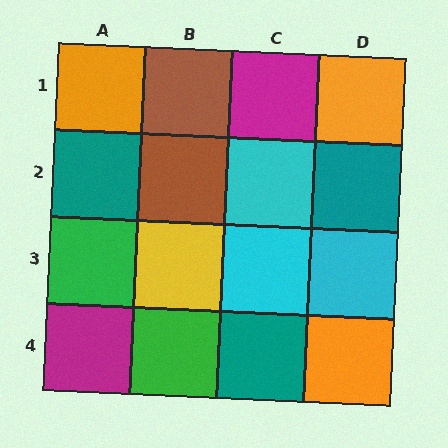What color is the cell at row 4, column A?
Magenta.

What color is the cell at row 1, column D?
Orange.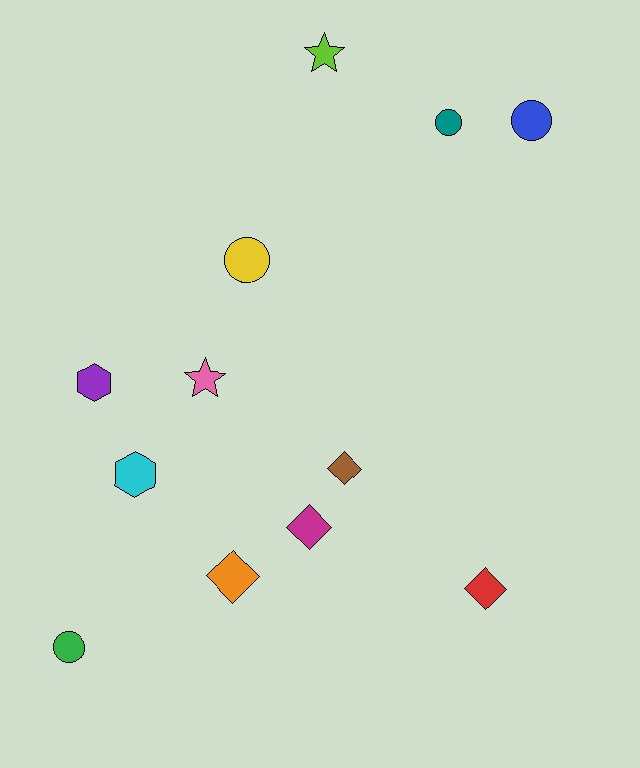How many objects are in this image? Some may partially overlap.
There are 12 objects.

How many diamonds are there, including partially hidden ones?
There are 4 diamonds.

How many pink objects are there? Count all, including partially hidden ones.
There is 1 pink object.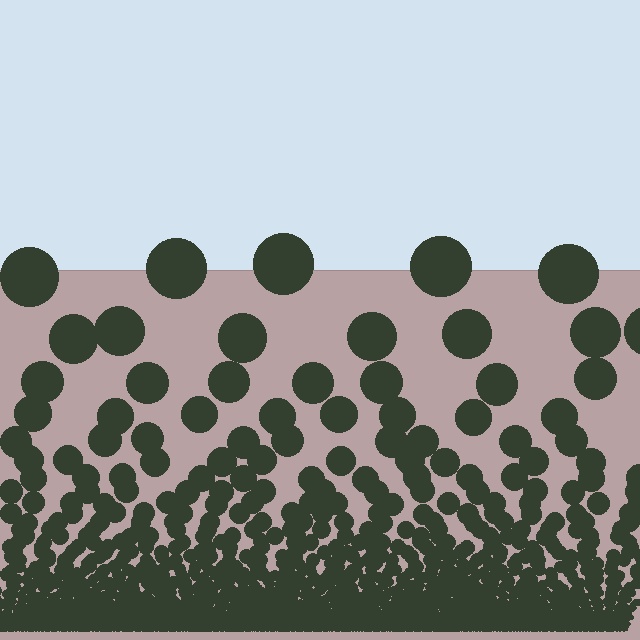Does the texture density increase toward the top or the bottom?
Density increases toward the bottom.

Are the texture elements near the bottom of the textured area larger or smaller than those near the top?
Smaller. The gradient is inverted — elements near the bottom are smaller and denser.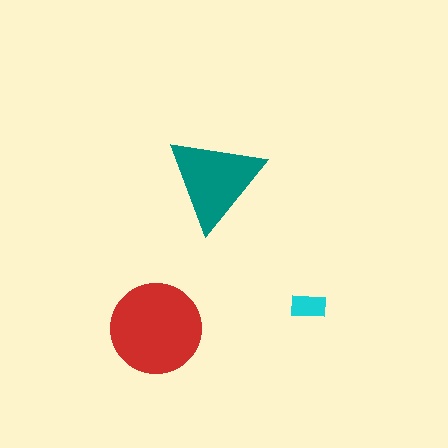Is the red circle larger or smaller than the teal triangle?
Larger.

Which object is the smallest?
The cyan rectangle.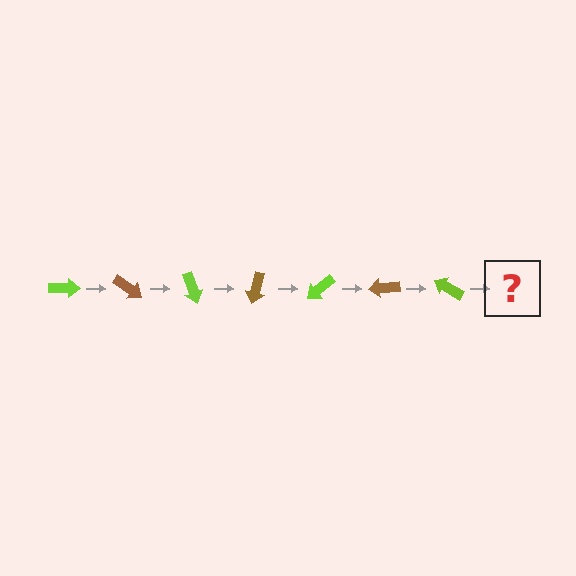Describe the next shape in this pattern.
It should be a brown arrow, rotated 245 degrees from the start.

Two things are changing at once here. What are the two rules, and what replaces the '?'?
The two rules are that it rotates 35 degrees each step and the color cycles through lime and brown. The '?' should be a brown arrow, rotated 245 degrees from the start.